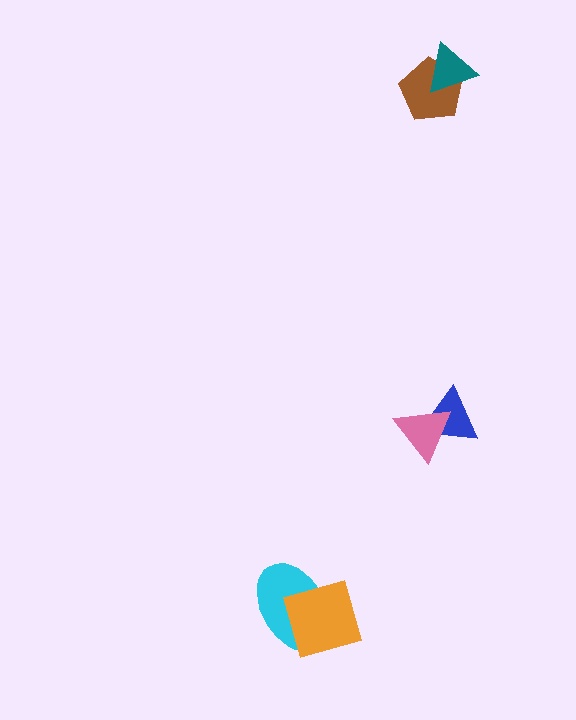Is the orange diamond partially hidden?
No, no other shape covers it.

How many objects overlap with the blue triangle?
1 object overlaps with the blue triangle.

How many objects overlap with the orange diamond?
1 object overlaps with the orange diamond.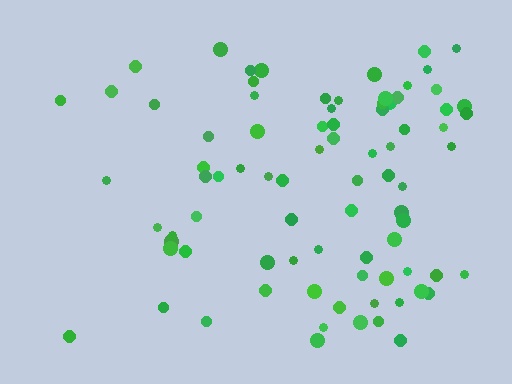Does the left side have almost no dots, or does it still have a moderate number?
Still a moderate number, just noticeably fewer than the right.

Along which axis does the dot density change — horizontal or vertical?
Horizontal.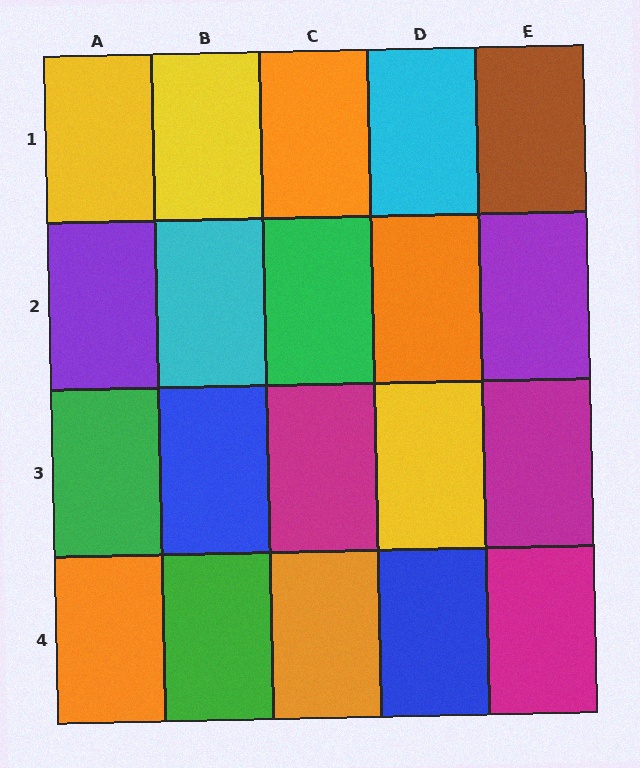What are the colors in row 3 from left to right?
Green, blue, magenta, yellow, magenta.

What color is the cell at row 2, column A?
Purple.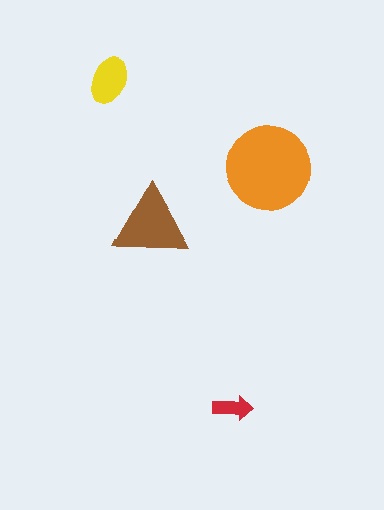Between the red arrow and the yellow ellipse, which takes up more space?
The yellow ellipse.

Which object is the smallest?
The red arrow.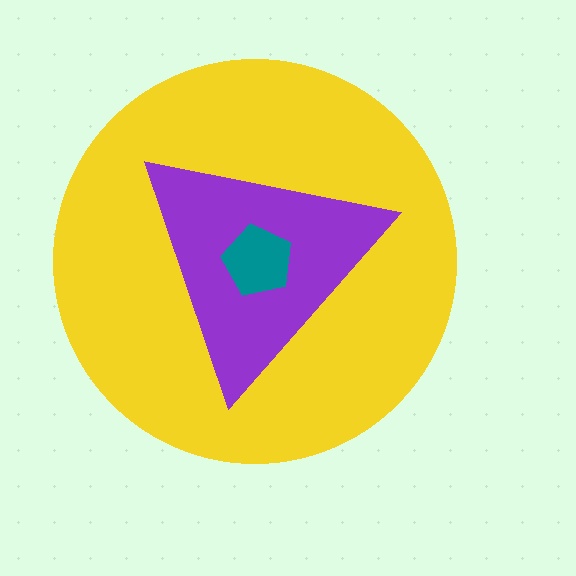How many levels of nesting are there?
3.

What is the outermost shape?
The yellow circle.